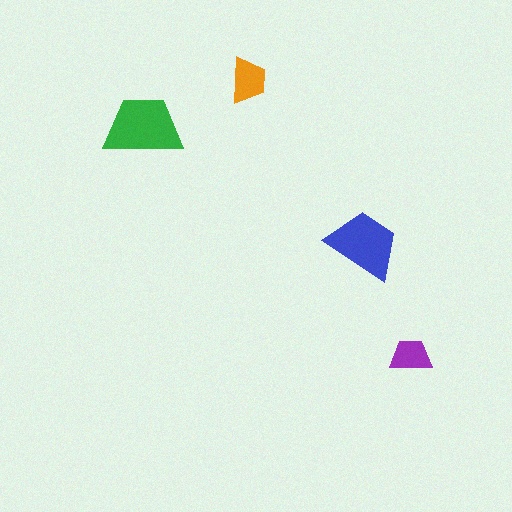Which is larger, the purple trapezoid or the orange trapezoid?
The orange one.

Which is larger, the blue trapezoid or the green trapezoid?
The green one.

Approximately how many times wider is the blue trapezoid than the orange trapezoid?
About 1.5 times wider.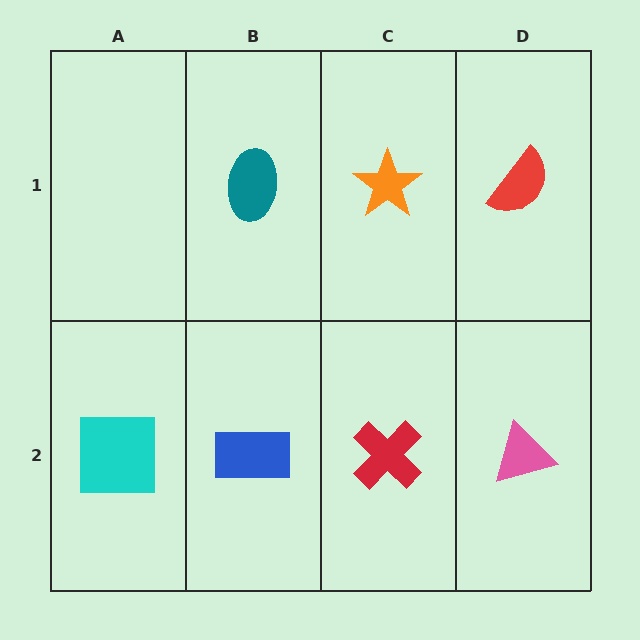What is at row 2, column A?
A cyan square.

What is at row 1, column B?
A teal ellipse.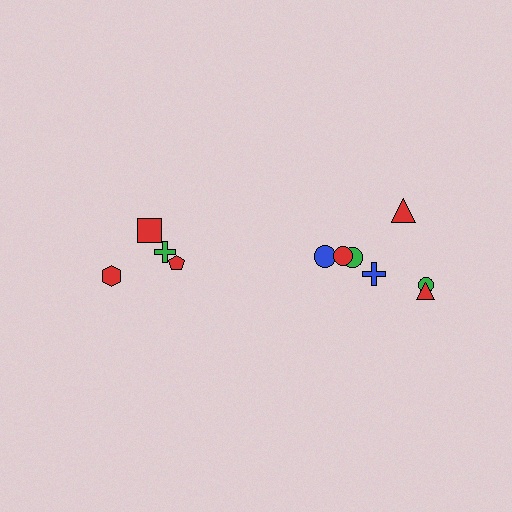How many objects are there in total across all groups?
There are 12 objects.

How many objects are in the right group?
There are 8 objects.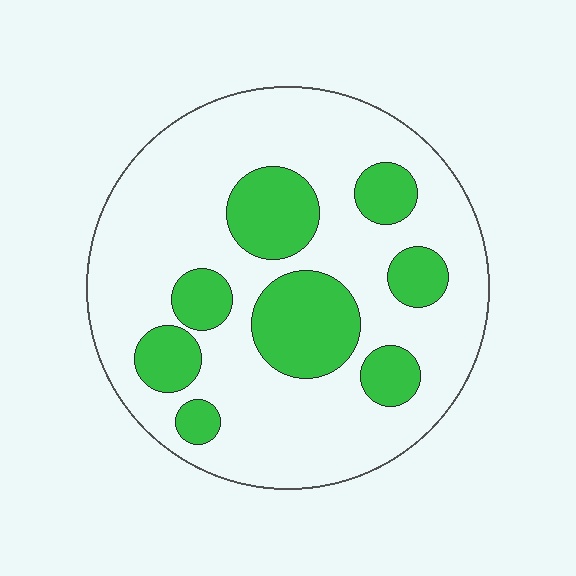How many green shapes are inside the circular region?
8.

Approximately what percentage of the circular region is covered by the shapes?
Approximately 25%.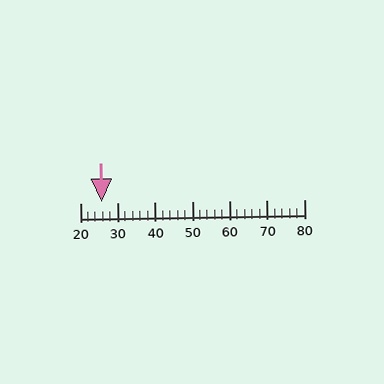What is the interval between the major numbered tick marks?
The major tick marks are spaced 10 units apart.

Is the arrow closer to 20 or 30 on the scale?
The arrow is closer to 30.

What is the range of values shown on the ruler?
The ruler shows values from 20 to 80.